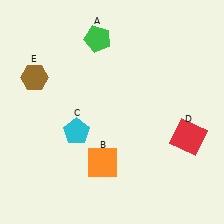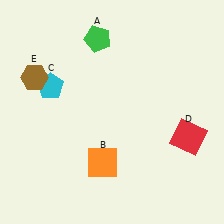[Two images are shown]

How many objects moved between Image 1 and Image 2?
1 object moved between the two images.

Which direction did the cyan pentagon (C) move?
The cyan pentagon (C) moved up.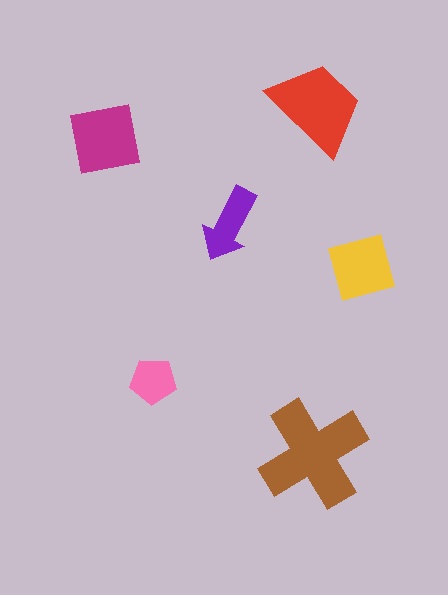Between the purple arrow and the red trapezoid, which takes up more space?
The red trapezoid.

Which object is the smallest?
The pink pentagon.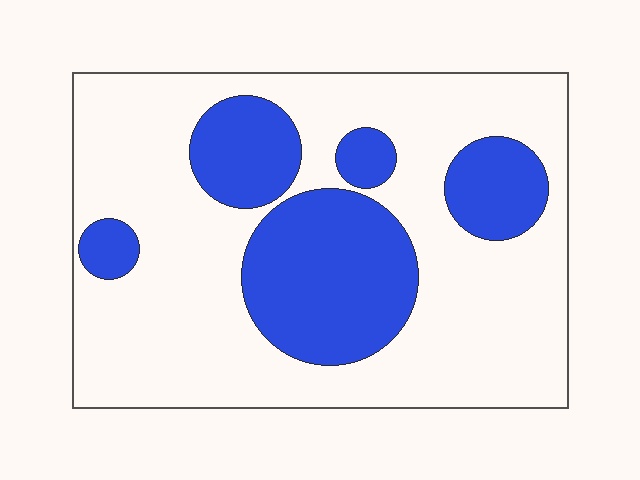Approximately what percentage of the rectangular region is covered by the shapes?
Approximately 30%.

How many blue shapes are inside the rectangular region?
5.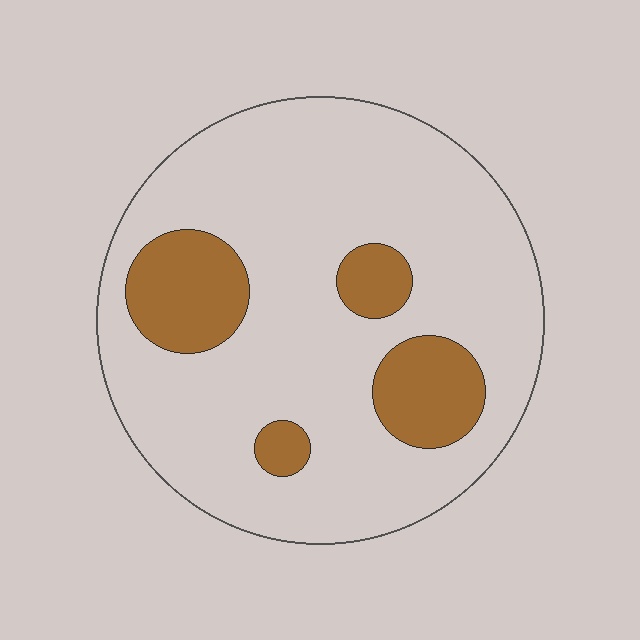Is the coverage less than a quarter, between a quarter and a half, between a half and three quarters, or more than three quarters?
Less than a quarter.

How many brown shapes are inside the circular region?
4.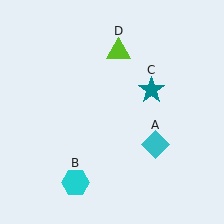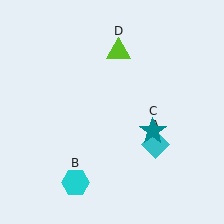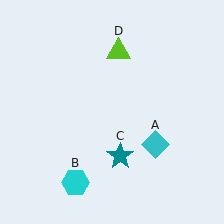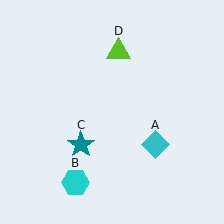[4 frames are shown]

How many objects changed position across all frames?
1 object changed position: teal star (object C).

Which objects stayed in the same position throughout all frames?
Cyan diamond (object A) and cyan hexagon (object B) and lime triangle (object D) remained stationary.